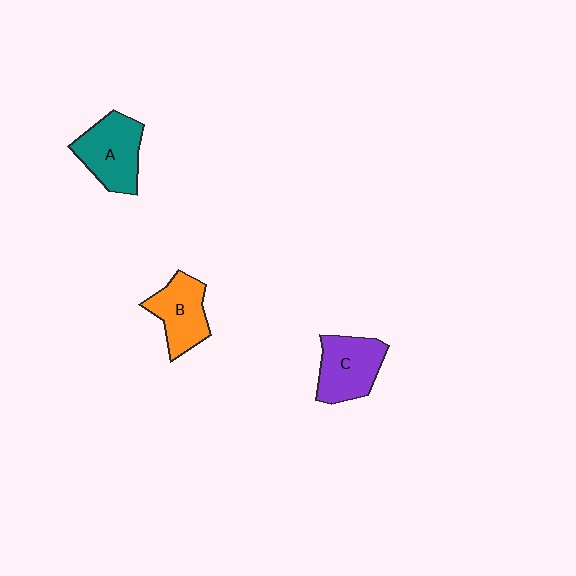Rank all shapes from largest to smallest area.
From largest to smallest: A (teal), C (purple), B (orange).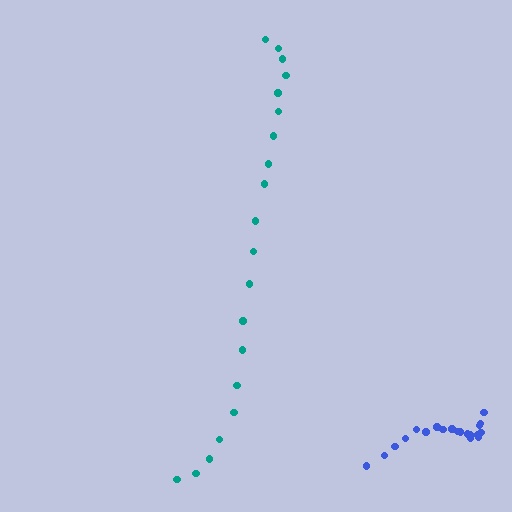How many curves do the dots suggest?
There are 2 distinct paths.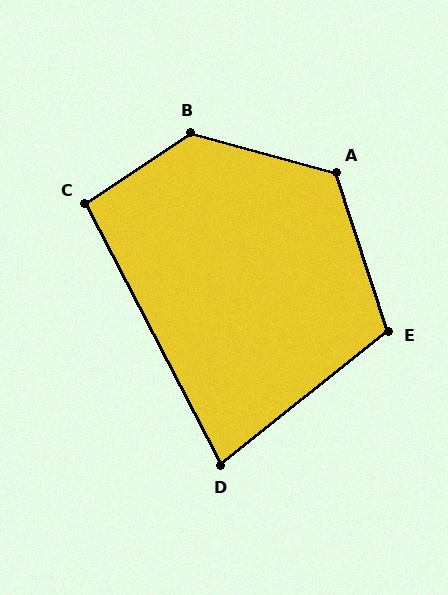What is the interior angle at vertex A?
Approximately 123 degrees (obtuse).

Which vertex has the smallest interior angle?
D, at approximately 79 degrees.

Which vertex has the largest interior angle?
B, at approximately 131 degrees.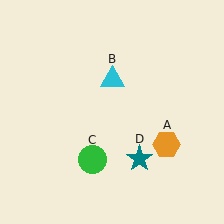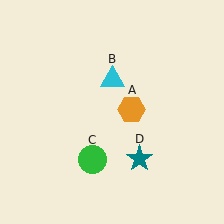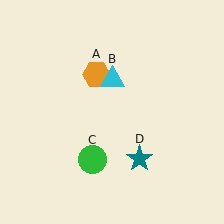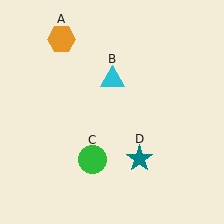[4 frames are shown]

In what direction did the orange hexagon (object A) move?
The orange hexagon (object A) moved up and to the left.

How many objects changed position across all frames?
1 object changed position: orange hexagon (object A).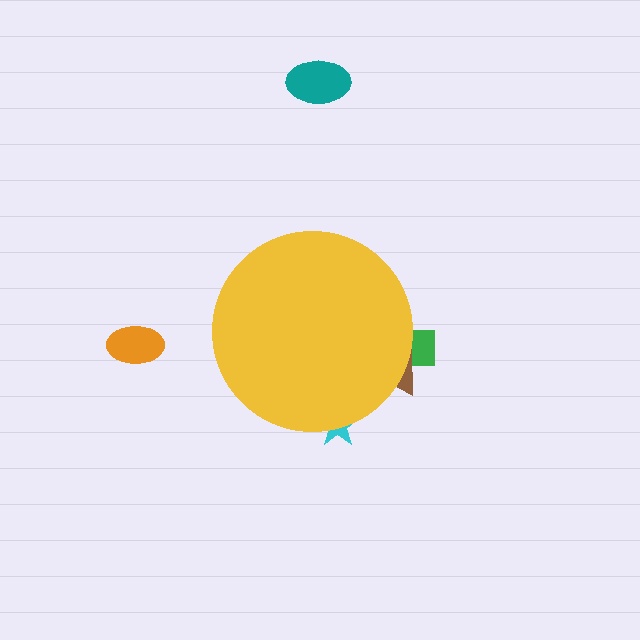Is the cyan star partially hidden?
Yes, the cyan star is partially hidden behind the yellow circle.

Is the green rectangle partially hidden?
Yes, the green rectangle is partially hidden behind the yellow circle.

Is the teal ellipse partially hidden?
No, the teal ellipse is fully visible.